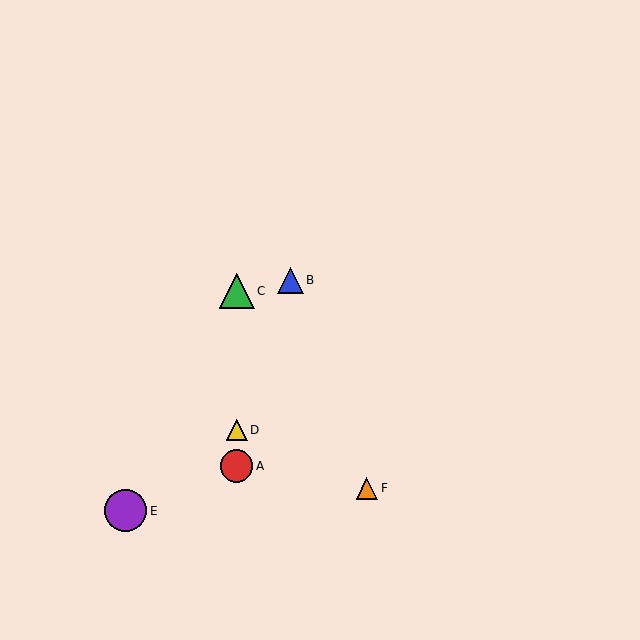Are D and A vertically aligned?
Yes, both are at x≈237.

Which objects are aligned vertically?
Objects A, C, D are aligned vertically.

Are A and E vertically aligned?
No, A is at x≈237 and E is at x≈125.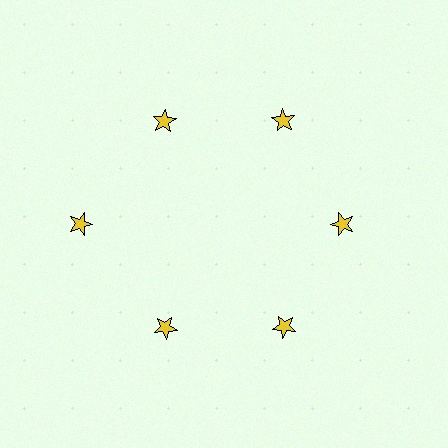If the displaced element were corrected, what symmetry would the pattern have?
It would have 6-fold rotational symmetry — the pattern would map onto itself every 60 degrees.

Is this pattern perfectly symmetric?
No. The 6 yellow stars are arranged in a ring, but one element near the 9 o'clock position is pushed outward from the center, breaking the 6-fold rotational symmetry.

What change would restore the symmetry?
The symmetry would be restored by moving it inward, back onto the ring so that all 6 stars sit at equal angles and equal distance from the center.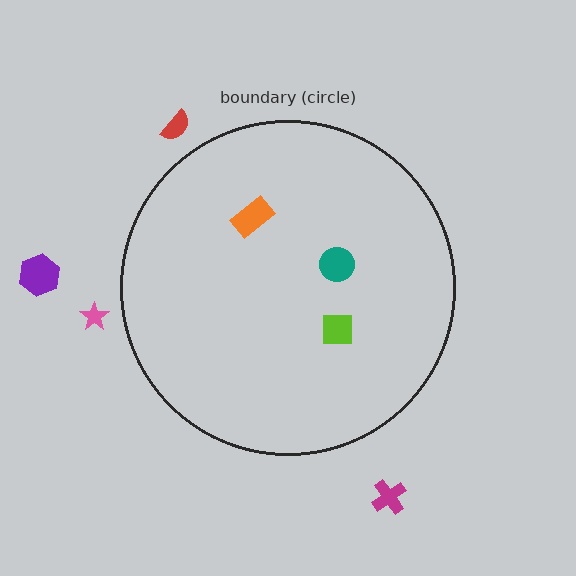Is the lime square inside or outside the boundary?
Inside.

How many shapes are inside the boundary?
3 inside, 4 outside.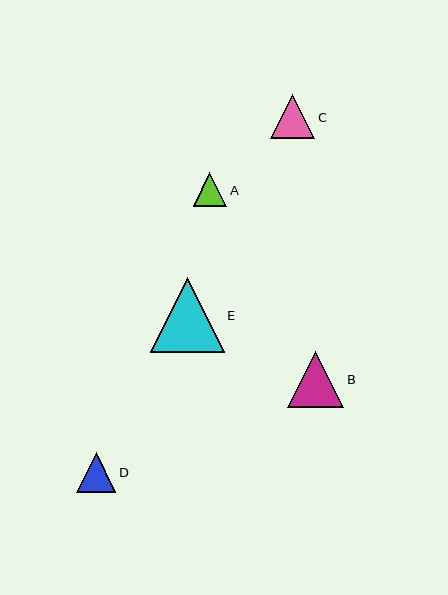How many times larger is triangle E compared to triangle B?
Triangle E is approximately 1.3 times the size of triangle B.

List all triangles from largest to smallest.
From largest to smallest: E, B, C, D, A.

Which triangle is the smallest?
Triangle A is the smallest with a size of approximately 34 pixels.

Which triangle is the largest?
Triangle E is the largest with a size of approximately 74 pixels.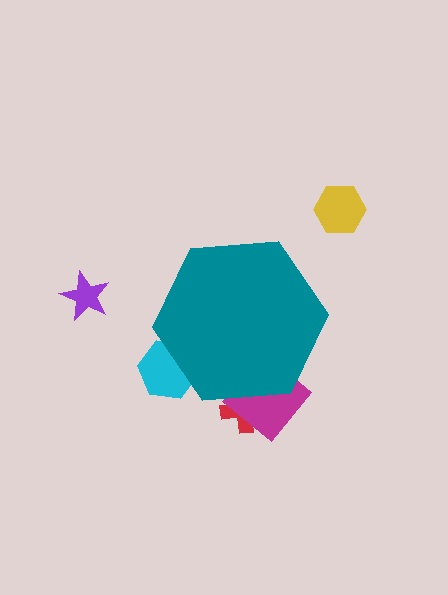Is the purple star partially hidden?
No, the purple star is fully visible.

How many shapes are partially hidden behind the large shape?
3 shapes are partially hidden.